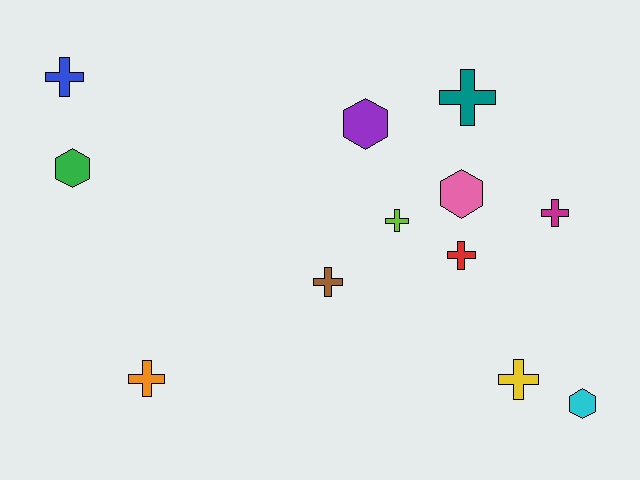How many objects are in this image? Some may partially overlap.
There are 12 objects.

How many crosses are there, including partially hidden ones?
There are 8 crosses.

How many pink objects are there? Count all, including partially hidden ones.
There is 1 pink object.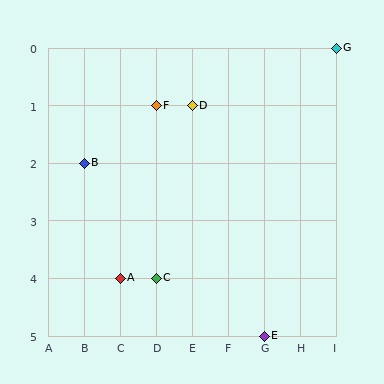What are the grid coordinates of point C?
Point C is at grid coordinates (D, 4).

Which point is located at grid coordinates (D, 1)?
Point F is at (D, 1).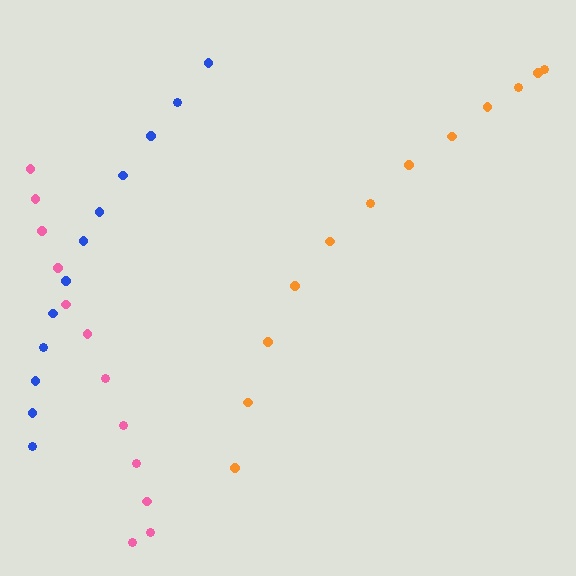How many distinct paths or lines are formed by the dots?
There are 3 distinct paths.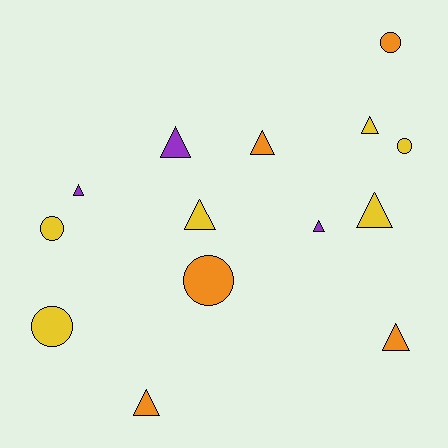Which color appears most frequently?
Yellow, with 6 objects.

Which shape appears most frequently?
Triangle, with 9 objects.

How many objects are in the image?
There are 14 objects.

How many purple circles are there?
There are no purple circles.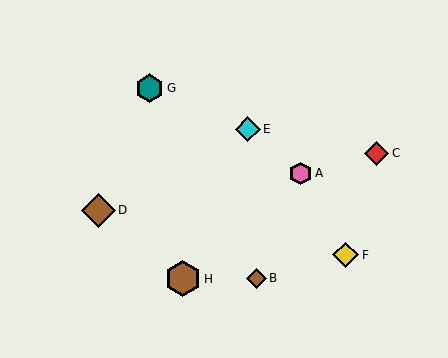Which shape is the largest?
The brown hexagon (labeled H) is the largest.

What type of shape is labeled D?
Shape D is a brown diamond.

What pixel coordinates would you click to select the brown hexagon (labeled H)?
Click at (183, 279) to select the brown hexagon H.